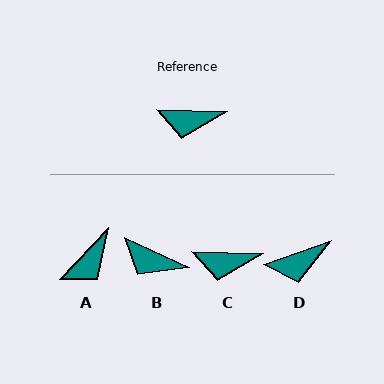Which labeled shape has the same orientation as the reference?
C.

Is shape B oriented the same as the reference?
No, it is off by about 22 degrees.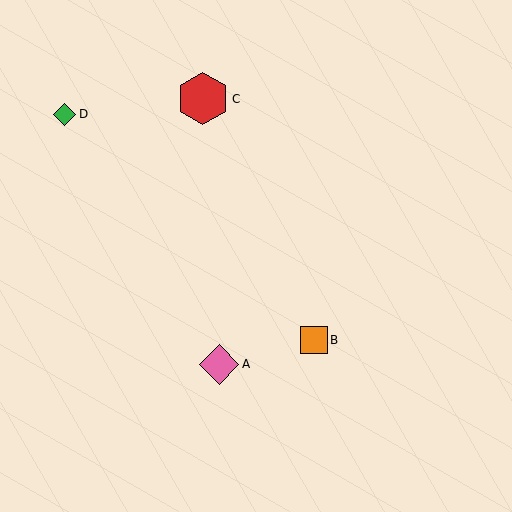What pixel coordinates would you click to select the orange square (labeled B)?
Click at (314, 340) to select the orange square B.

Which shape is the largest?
The red hexagon (labeled C) is the largest.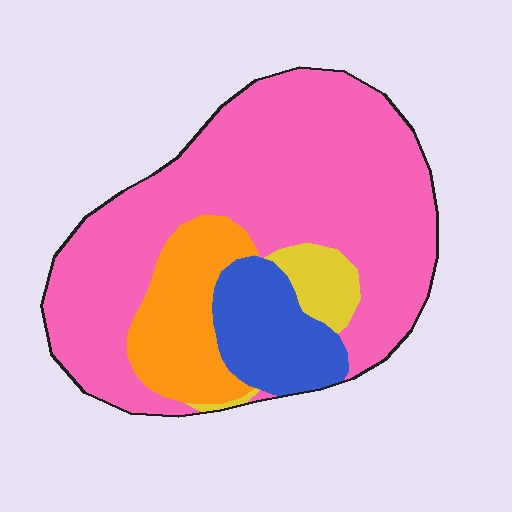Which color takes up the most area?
Pink, at roughly 65%.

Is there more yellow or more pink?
Pink.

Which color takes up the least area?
Yellow, at roughly 5%.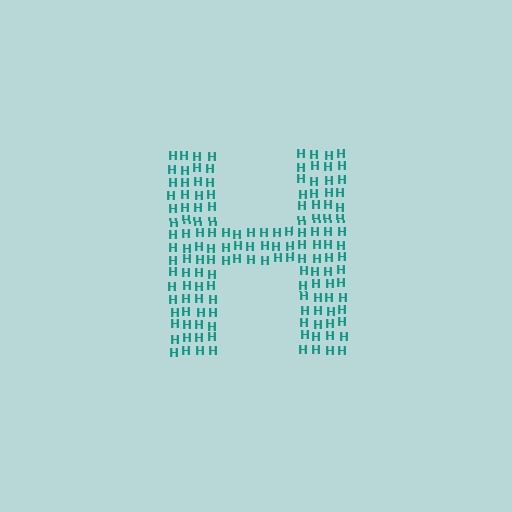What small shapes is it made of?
It is made of small letter H's.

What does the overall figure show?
The overall figure shows the letter H.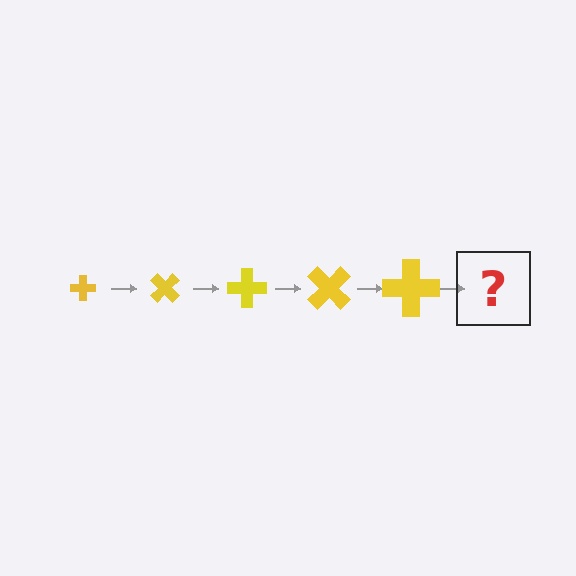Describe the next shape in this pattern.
It should be a cross, larger than the previous one and rotated 225 degrees from the start.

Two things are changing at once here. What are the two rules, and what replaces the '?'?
The two rules are that the cross grows larger each step and it rotates 45 degrees each step. The '?' should be a cross, larger than the previous one and rotated 225 degrees from the start.